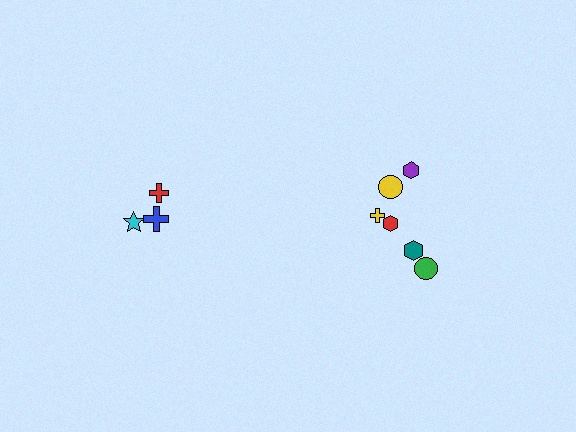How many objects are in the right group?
There are 6 objects.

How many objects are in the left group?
There are 3 objects.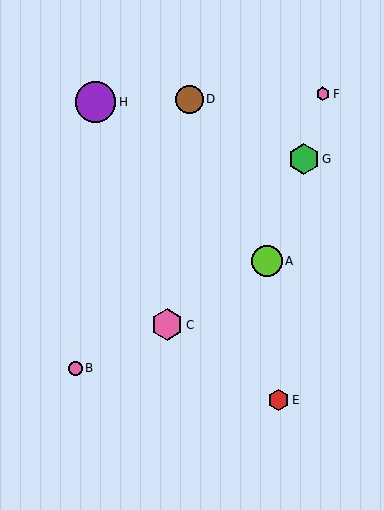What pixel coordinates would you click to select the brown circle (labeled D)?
Click at (190, 99) to select the brown circle D.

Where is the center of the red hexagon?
The center of the red hexagon is at (278, 400).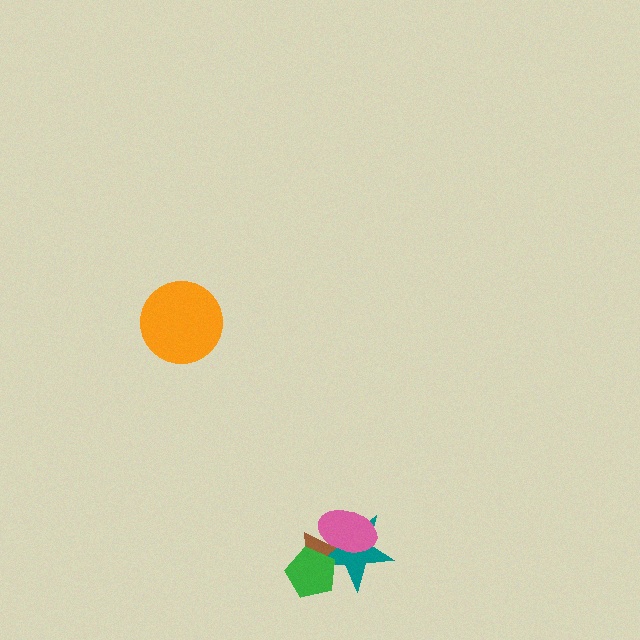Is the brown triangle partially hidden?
Yes, it is partially covered by another shape.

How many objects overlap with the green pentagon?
2 objects overlap with the green pentagon.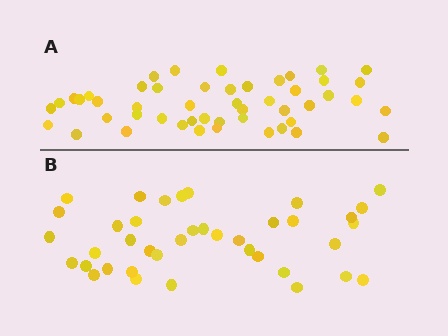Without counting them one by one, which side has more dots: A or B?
Region A (the top region) has more dots.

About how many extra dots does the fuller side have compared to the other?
Region A has roughly 10 or so more dots than region B.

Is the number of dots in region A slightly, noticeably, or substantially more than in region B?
Region A has noticeably more, but not dramatically so. The ratio is roughly 1.3 to 1.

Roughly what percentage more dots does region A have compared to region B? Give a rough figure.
About 25% more.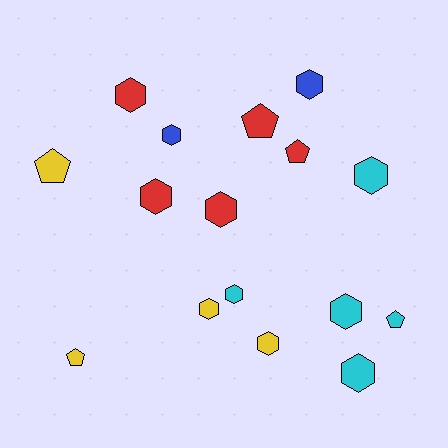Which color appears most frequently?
Cyan, with 5 objects.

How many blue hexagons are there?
There are 2 blue hexagons.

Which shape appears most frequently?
Hexagon, with 11 objects.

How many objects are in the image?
There are 16 objects.